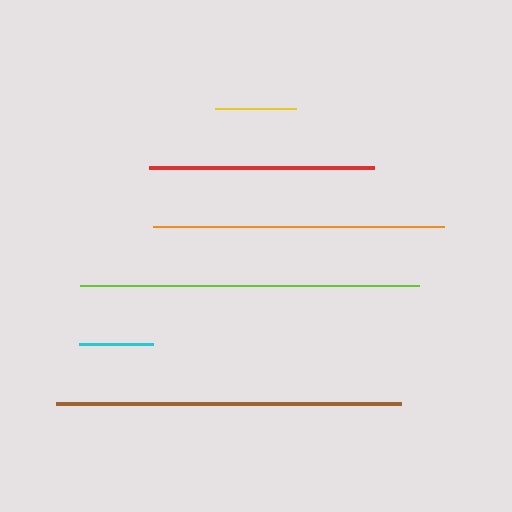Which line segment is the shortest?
The cyan line is the shortest at approximately 74 pixels.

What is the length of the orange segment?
The orange segment is approximately 290 pixels long.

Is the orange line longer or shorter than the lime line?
The lime line is longer than the orange line.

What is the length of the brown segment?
The brown segment is approximately 344 pixels long.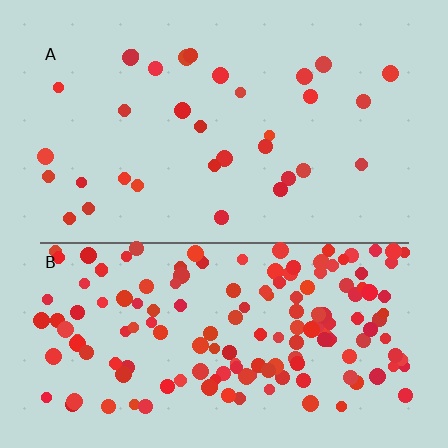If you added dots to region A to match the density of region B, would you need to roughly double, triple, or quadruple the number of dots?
Approximately quadruple.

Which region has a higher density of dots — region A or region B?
B (the bottom).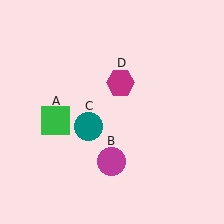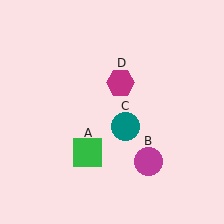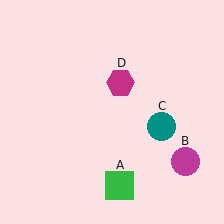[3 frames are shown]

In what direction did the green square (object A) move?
The green square (object A) moved down and to the right.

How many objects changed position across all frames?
3 objects changed position: green square (object A), magenta circle (object B), teal circle (object C).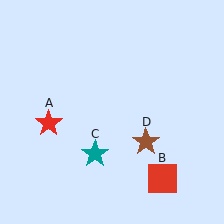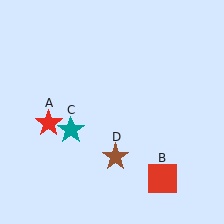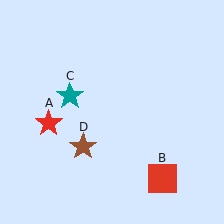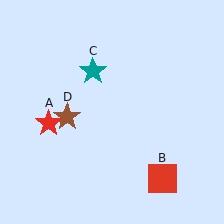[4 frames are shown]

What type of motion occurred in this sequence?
The teal star (object C), brown star (object D) rotated clockwise around the center of the scene.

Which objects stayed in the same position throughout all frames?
Red star (object A) and red square (object B) remained stationary.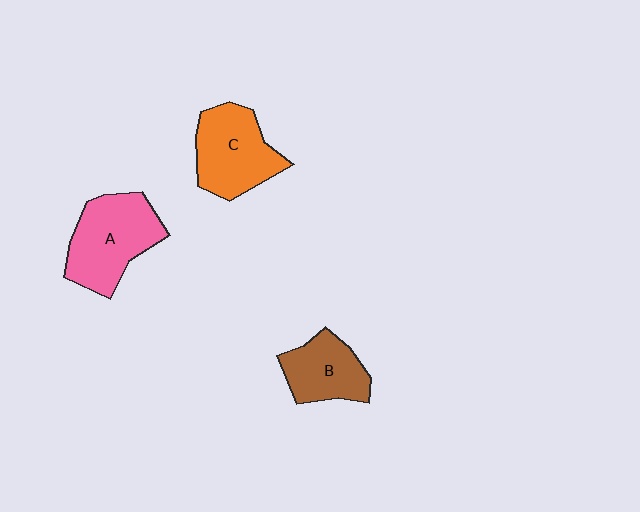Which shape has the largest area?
Shape A (pink).